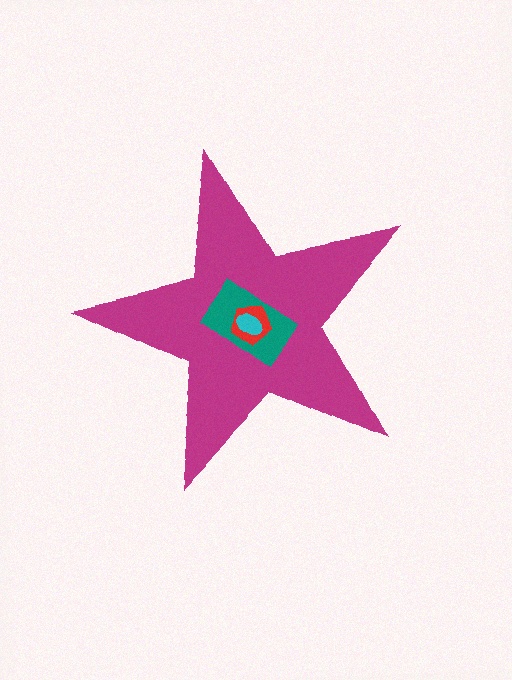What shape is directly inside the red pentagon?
The cyan ellipse.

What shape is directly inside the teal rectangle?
The red pentagon.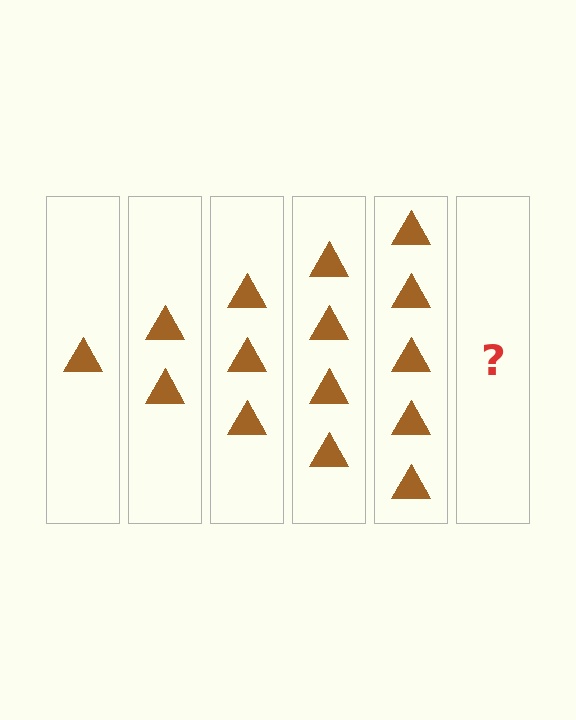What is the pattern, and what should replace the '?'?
The pattern is that each step adds one more triangle. The '?' should be 6 triangles.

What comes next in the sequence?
The next element should be 6 triangles.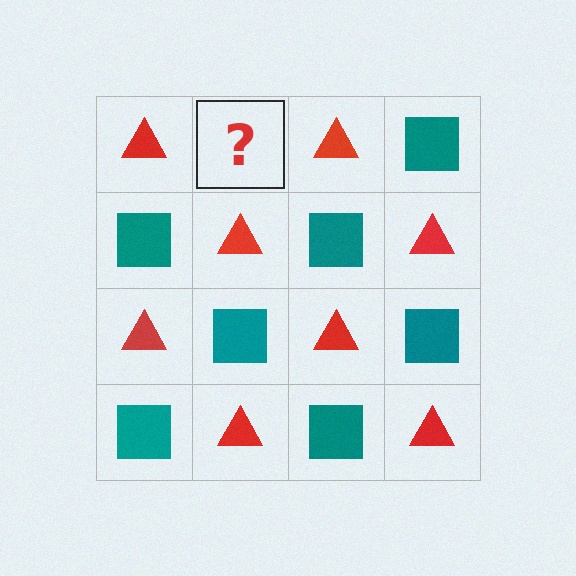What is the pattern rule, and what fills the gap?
The rule is that it alternates red triangle and teal square in a checkerboard pattern. The gap should be filled with a teal square.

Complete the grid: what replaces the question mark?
The question mark should be replaced with a teal square.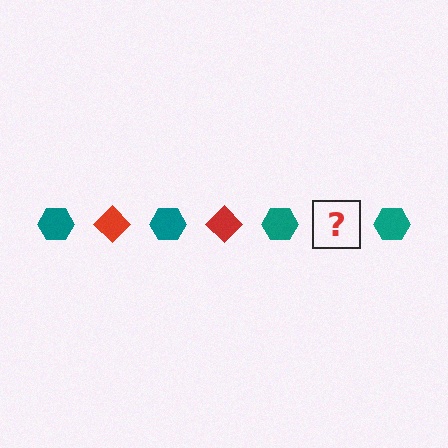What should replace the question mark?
The question mark should be replaced with a red diamond.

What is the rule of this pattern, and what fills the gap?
The rule is that the pattern alternates between teal hexagon and red diamond. The gap should be filled with a red diamond.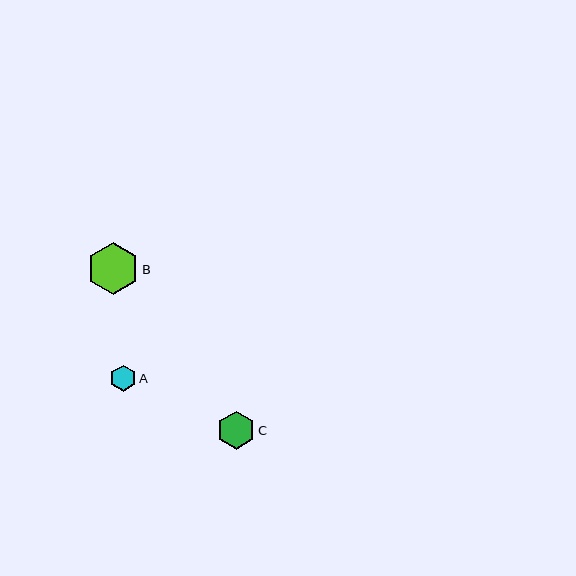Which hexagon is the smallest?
Hexagon A is the smallest with a size of approximately 26 pixels.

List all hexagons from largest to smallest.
From largest to smallest: B, C, A.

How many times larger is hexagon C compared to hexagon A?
Hexagon C is approximately 1.4 times the size of hexagon A.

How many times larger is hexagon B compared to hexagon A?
Hexagon B is approximately 2.0 times the size of hexagon A.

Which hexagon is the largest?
Hexagon B is the largest with a size of approximately 52 pixels.